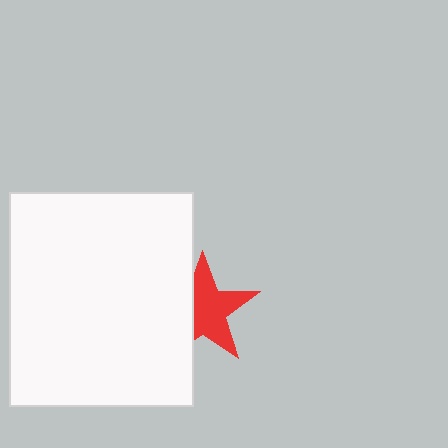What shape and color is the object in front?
The object in front is a white rectangle.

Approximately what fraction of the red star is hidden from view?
Roughly 33% of the red star is hidden behind the white rectangle.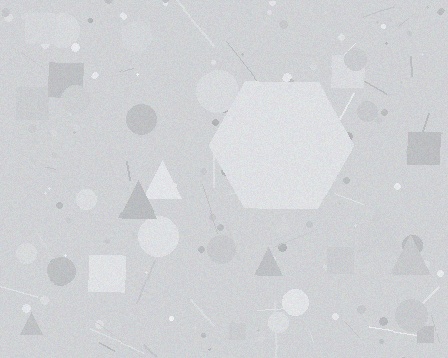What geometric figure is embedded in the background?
A hexagon is embedded in the background.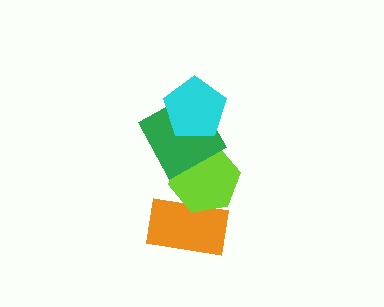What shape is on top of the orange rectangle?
The lime hexagon is on top of the orange rectangle.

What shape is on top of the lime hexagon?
The green square is on top of the lime hexagon.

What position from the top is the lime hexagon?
The lime hexagon is 3rd from the top.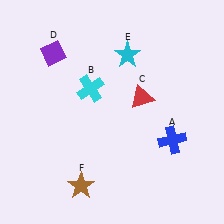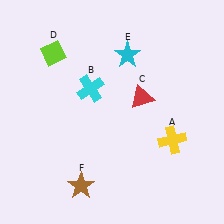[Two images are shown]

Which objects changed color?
A changed from blue to yellow. D changed from purple to lime.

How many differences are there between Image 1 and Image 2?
There are 2 differences between the two images.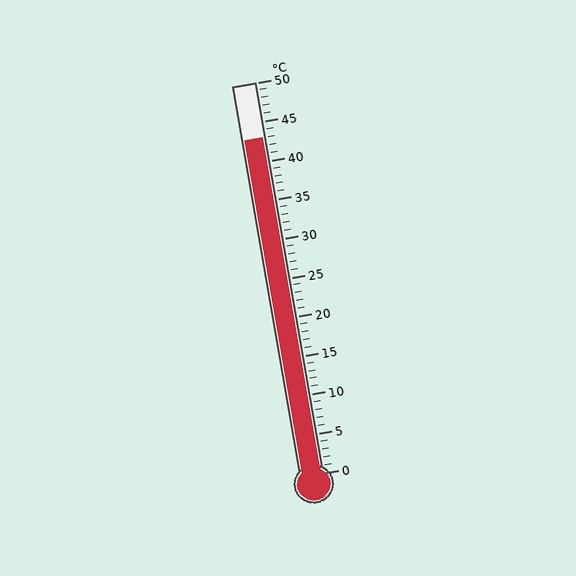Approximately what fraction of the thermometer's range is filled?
The thermometer is filled to approximately 85% of its range.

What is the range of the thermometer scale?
The thermometer scale ranges from 0°C to 50°C.